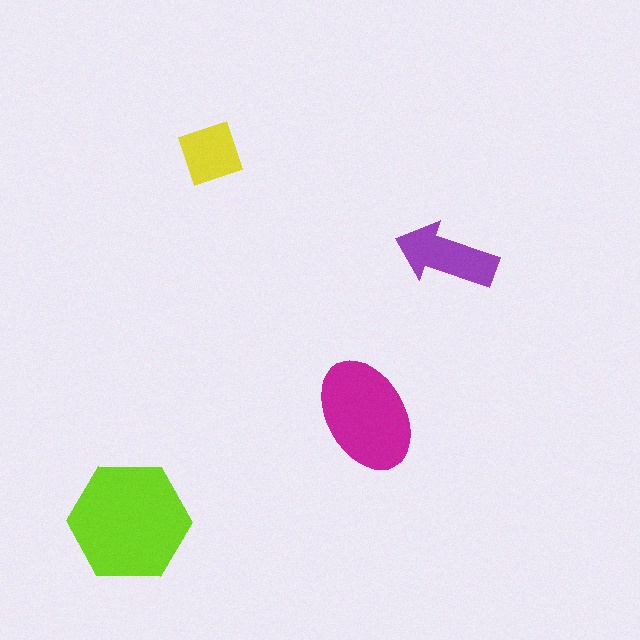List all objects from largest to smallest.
The lime hexagon, the magenta ellipse, the purple arrow, the yellow square.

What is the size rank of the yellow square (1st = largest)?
4th.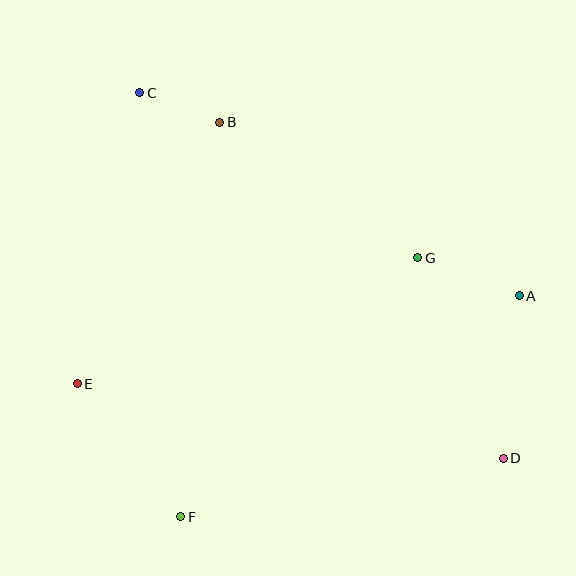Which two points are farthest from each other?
Points C and D are farthest from each other.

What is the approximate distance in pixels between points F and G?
The distance between F and G is approximately 351 pixels.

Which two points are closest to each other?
Points B and C are closest to each other.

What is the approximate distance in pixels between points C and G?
The distance between C and G is approximately 323 pixels.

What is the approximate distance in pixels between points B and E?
The distance between B and E is approximately 298 pixels.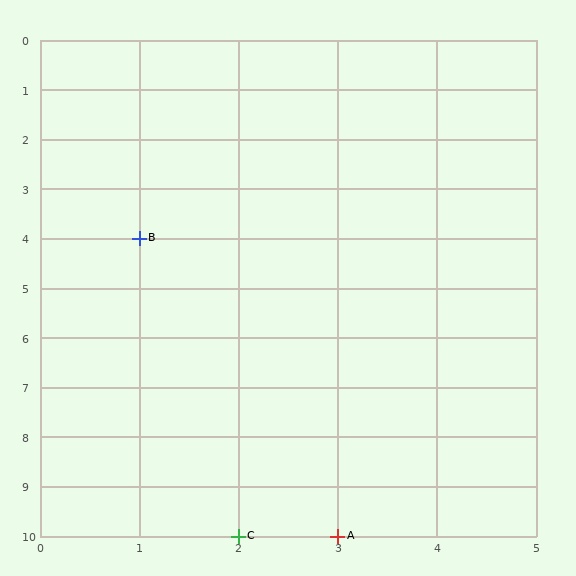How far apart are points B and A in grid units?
Points B and A are 2 columns and 6 rows apart (about 6.3 grid units diagonally).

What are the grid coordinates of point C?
Point C is at grid coordinates (2, 10).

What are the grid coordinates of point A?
Point A is at grid coordinates (3, 10).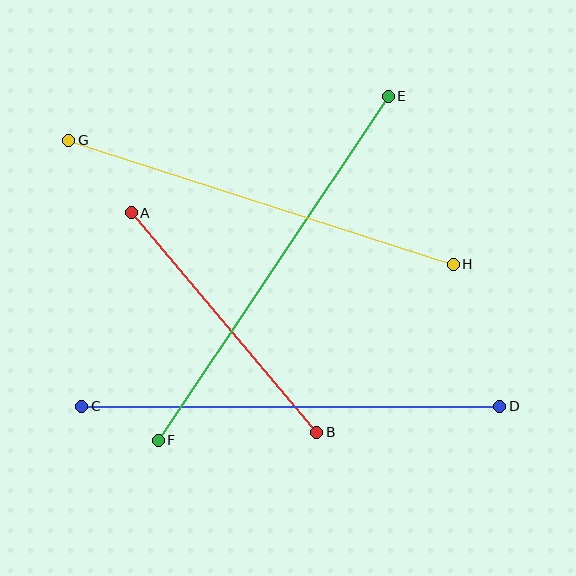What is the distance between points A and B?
The distance is approximately 287 pixels.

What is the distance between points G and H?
The distance is approximately 404 pixels.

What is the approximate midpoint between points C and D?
The midpoint is at approximately (291, 406) pixels.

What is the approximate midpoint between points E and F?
The midpoint is at approximately (273, 268) pixels.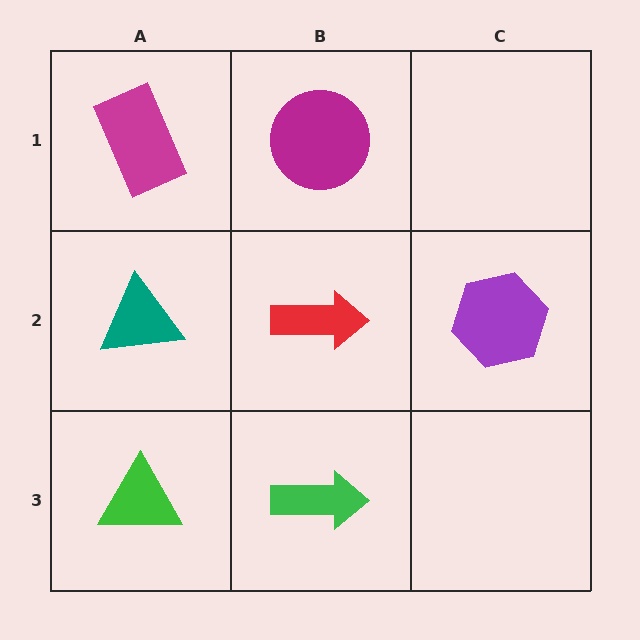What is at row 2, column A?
A teal triangle.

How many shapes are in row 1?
2 shapes.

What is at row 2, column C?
A purple hexagon.